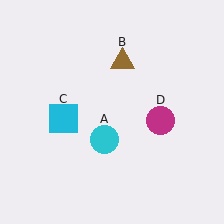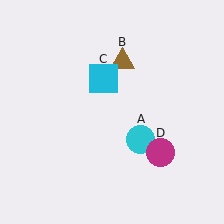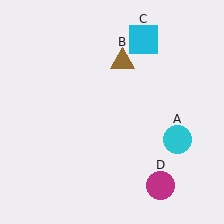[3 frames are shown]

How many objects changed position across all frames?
3 objects changed position: cyan circle (object A), cyan square (object C), magenta circle (object D).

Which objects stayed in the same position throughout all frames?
Brown triangle (object B) remained stationary.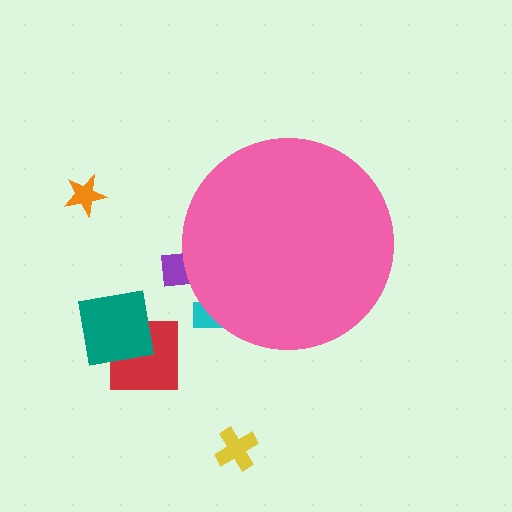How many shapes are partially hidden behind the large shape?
2 shapes are partially hidden.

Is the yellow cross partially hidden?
No, the yellow cross is fully visible.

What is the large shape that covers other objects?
A pink circle.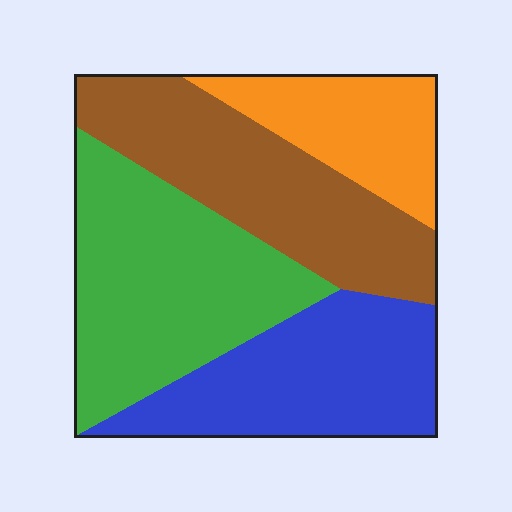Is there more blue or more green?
Green.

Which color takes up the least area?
Orange, at roughly 15%.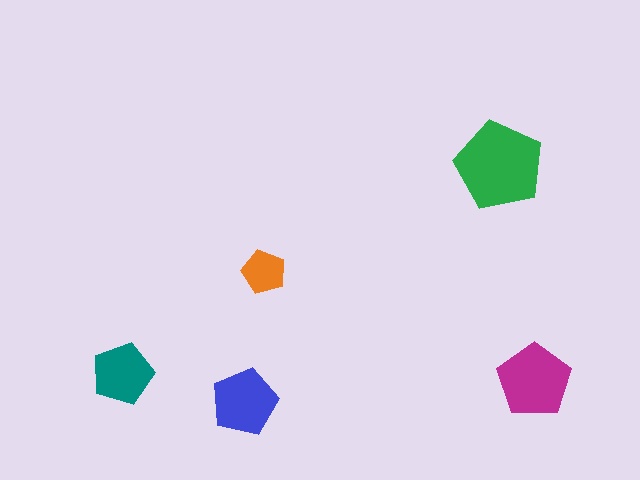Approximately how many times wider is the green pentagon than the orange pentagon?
About 2 times wider.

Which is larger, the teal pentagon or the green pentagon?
The green one.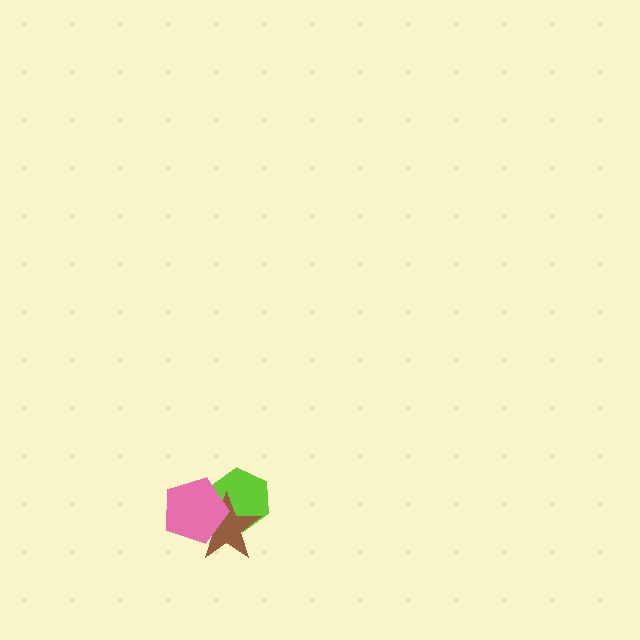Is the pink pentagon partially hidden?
No, no other shape covers it.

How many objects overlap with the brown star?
2 objects overlap with the brown star.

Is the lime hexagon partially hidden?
Yes, it is partially covered by another shape.